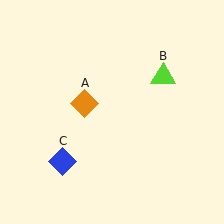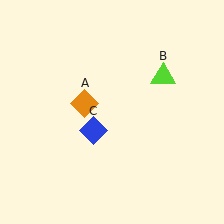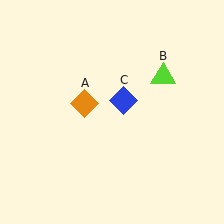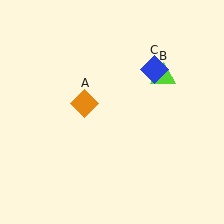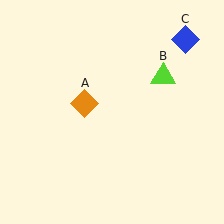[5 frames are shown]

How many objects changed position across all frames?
1 object changed position: blue diamond (object C).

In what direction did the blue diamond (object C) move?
The blue diamond (object C) moved up and to the right.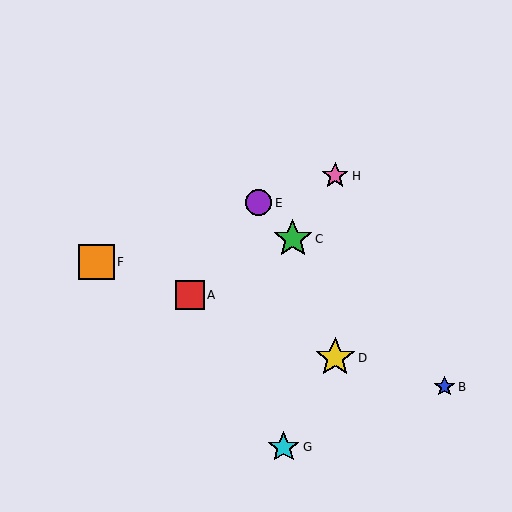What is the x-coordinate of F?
Object F is at x≈96.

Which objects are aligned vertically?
Objects D, H are aligned vertically.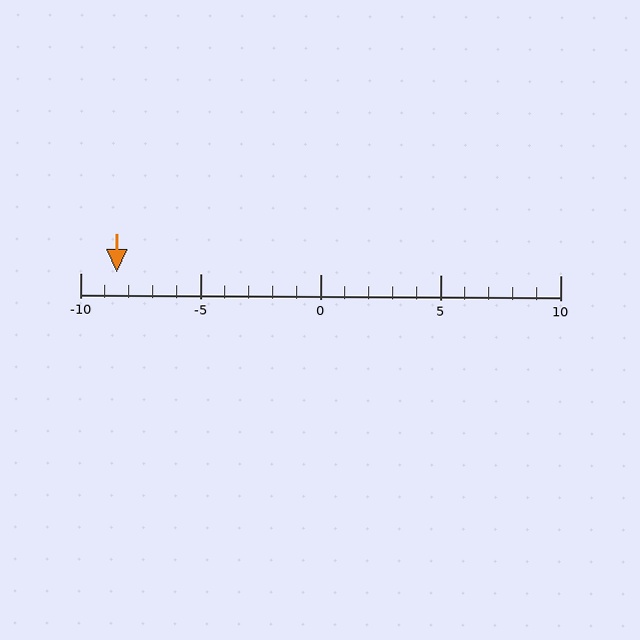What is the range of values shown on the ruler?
The ruler shows values from -10 to 10.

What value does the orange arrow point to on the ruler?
The orange arrow points to approximately -8.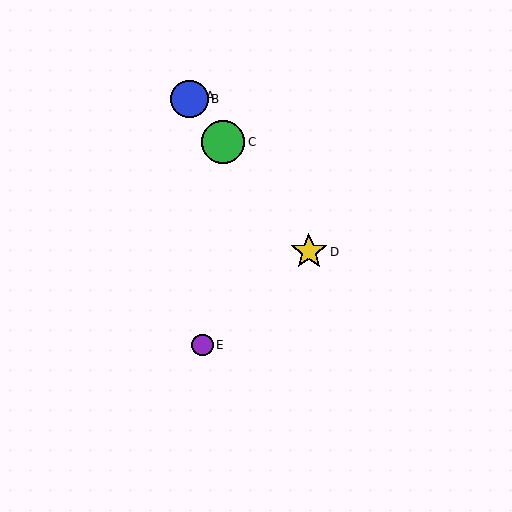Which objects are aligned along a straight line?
Objects A, B, C, D are aligned along a straight line.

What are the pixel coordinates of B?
Object B is at (189, 99).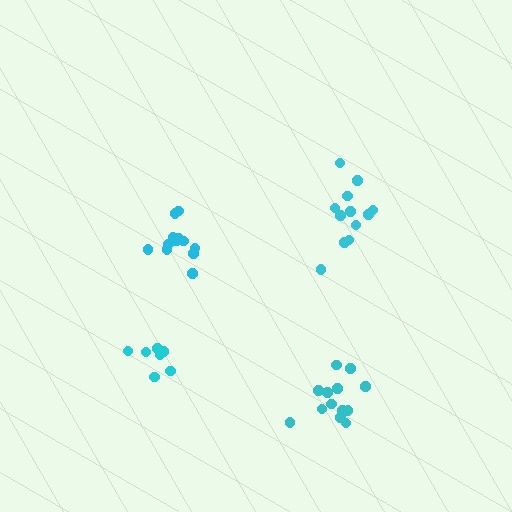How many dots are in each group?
Group 1: 13 dots, Group 2: 12 dots, Group 3: 12 dots, Group 4: 7 dots (44 total).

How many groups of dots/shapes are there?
There are 4 groups.